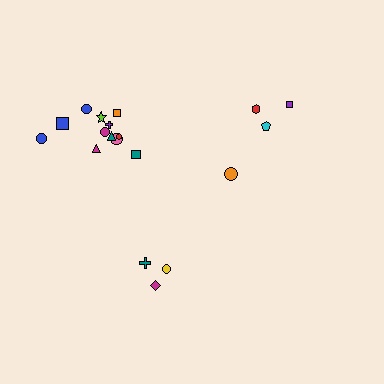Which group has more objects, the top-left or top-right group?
The top-left group.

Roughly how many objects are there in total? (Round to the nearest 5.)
Roughly 20 objects in total.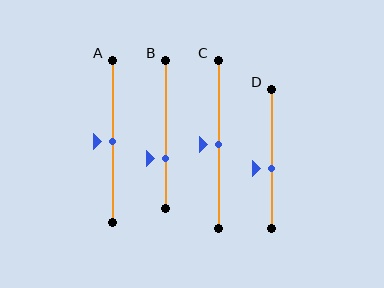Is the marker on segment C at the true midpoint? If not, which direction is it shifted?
Yes, the marker on segment C is at the true midpoint.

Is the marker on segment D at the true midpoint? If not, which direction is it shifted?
No, the marker on segment D is shifted downward by about 7% of the segment length.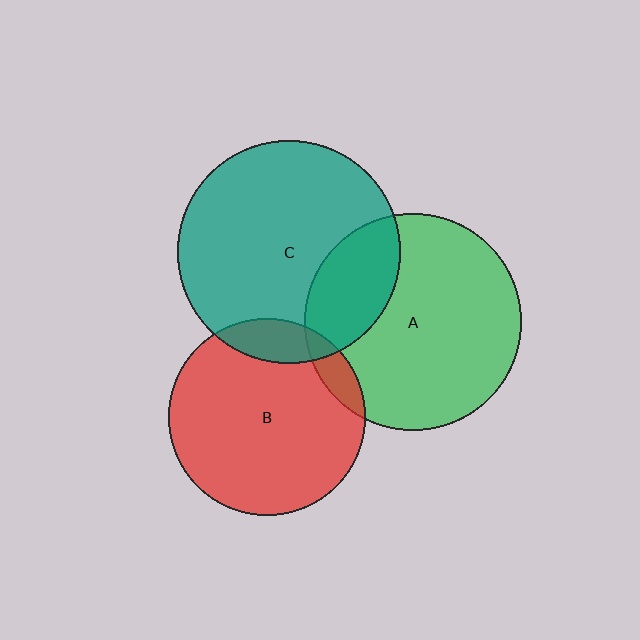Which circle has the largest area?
Circle C (teal).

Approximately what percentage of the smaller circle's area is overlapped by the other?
Approximately 15%.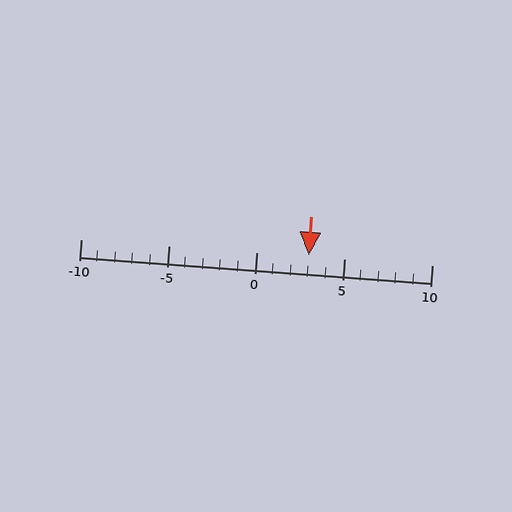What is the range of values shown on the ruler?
The ruler shows values from -10 to 10.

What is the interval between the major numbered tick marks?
The major tick marks are spaced 5 units apart.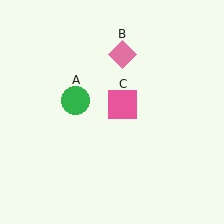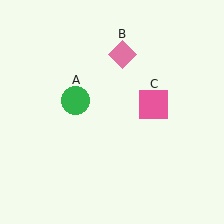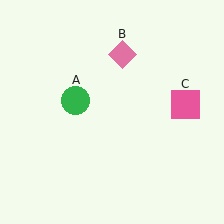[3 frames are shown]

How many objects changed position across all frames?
1 object changed position: pink square (object C).